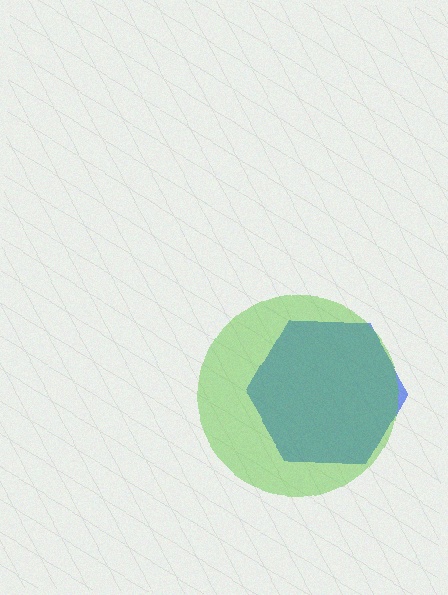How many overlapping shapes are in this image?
There are 2 overlapping shapes in the image.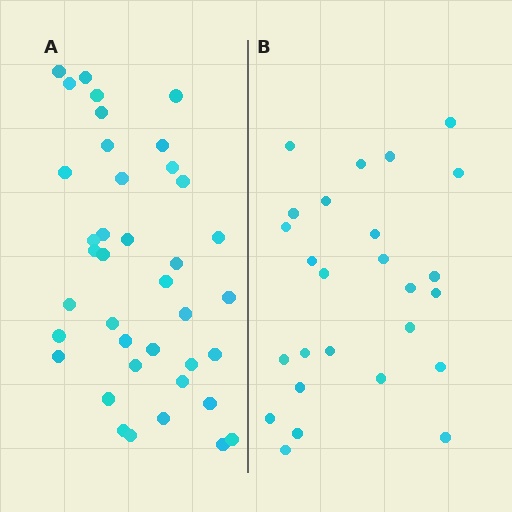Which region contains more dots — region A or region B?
Region A (the left region) has more dots.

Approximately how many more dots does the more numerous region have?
Region A has approximately 15 more dots than region B.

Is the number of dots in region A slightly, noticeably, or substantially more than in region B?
Region A has substantially more. The ratio is roughly 1.5 to 1.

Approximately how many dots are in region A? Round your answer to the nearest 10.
About 40 dots. (The exact count is 39, which rounds to 40.)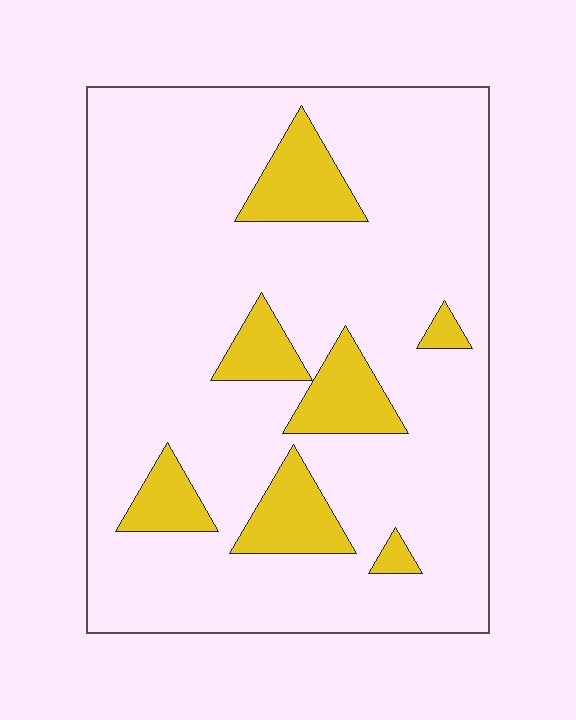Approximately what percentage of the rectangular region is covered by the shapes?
Approximately 15%.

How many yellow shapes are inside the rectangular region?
7.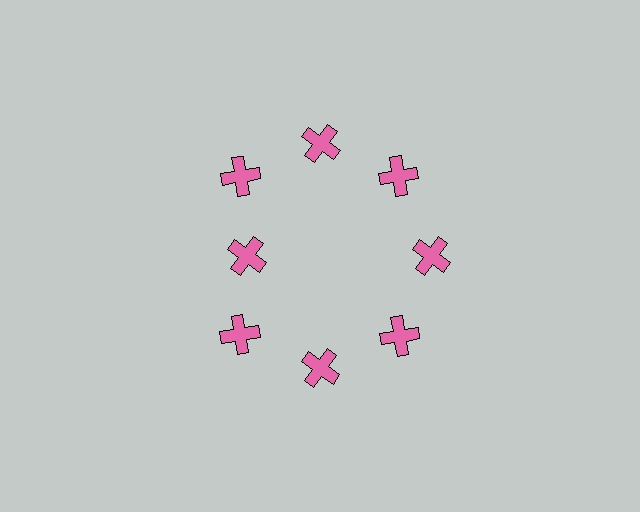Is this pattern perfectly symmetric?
No. The 8 pink crosses are arranged in a ring, but one element near the 9 o'clock position is pulled inward toward the center, breaking the 8-fold rotational symmetry.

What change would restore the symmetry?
The symmetry would be restored by moving it outward, back onto the ring so that all 8 crosses sit at equal angles and equal distance from the center.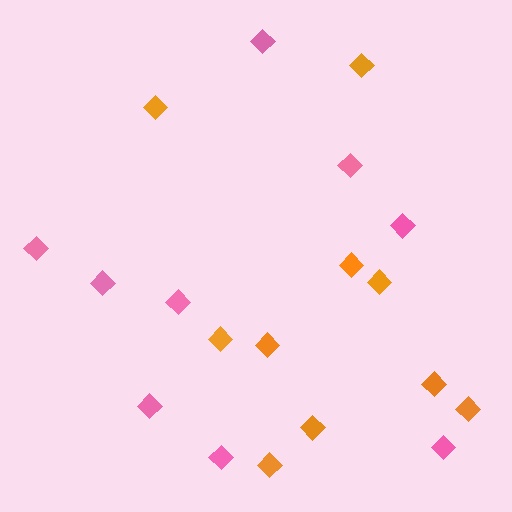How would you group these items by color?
There are 2 groups: one group of pink diamonds (9) and one group of orange diamonds (10).